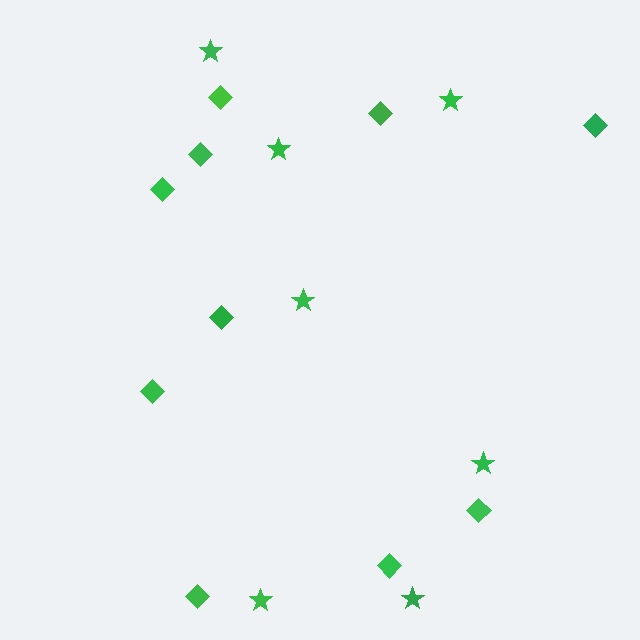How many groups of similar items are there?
There are 2 groups: one group of stars (7) and one group of diamonds (10).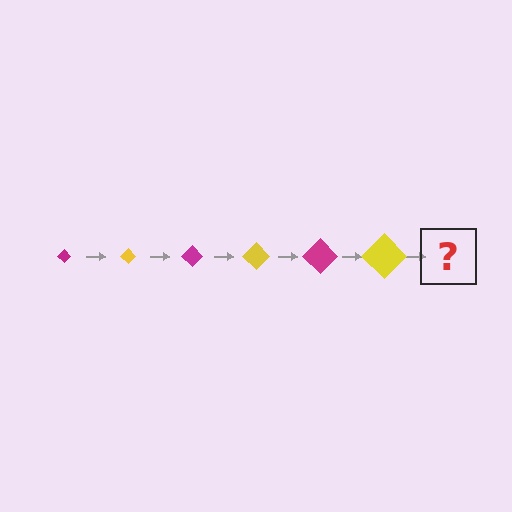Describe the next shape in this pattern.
It should be a magenta diamond, larger than the previous one.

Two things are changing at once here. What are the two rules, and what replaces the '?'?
The two rules are that the diamond grows larger each step and the color cycles through magenta and yellow. The '?' should be a magenta diamond, larger than the previous one.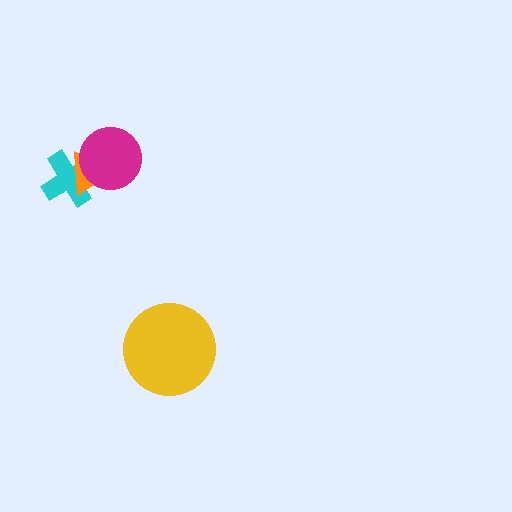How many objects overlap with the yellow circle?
0 objects overlap with the yellow circle.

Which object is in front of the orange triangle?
The magenta circle is in front of the orange triangle.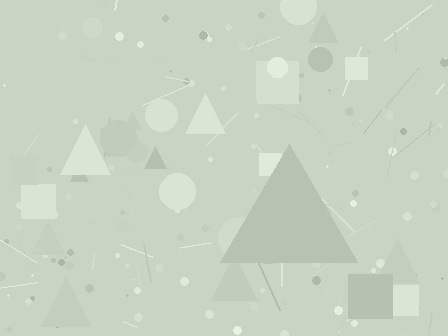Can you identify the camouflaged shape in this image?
The camouflaged shape is a triangle.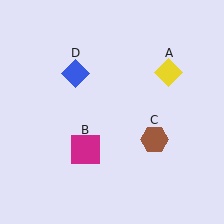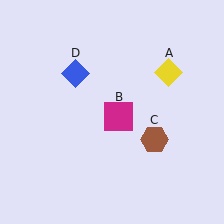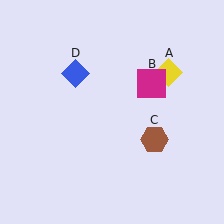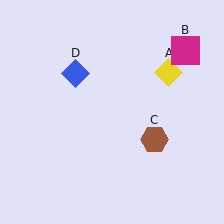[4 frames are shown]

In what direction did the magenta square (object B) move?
The magenta square (object B) moved up and to the right.